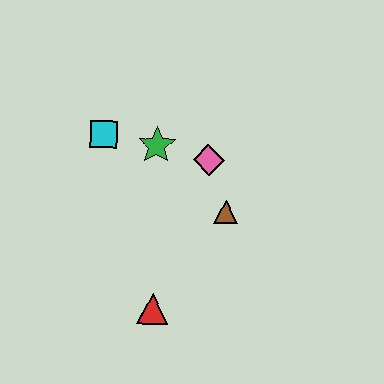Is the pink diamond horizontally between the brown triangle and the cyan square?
Yes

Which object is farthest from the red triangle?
The cyan square is farthest from the red triangle.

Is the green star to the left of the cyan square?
No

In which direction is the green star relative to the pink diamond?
The green star is to the left of the pink diamond.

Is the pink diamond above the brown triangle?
Yes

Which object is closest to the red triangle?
The brown triangle is closest to the red triangle.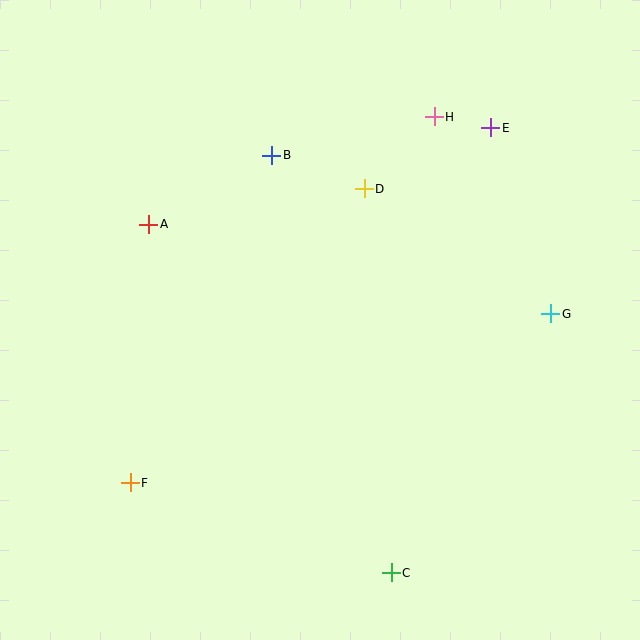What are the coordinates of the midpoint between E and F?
The midpoint between E and F is at (310, 305).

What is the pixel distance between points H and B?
The distance between H and B is 167 pixels.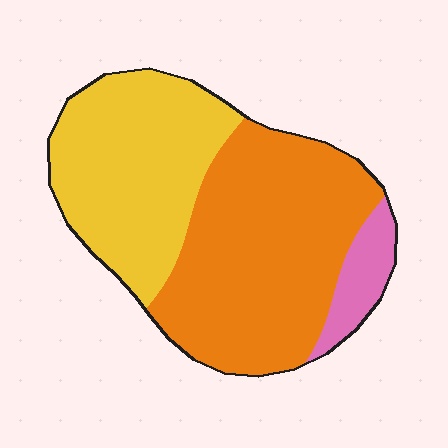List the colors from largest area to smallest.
From largest to smallest: orange, yellow, pink.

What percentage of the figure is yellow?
Yellow takes up about two fifths (2/5) of the figure.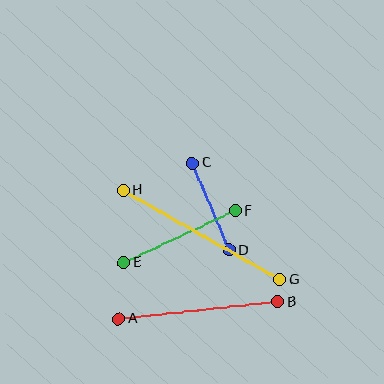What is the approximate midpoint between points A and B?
The midpoint is at approximately (198, 310) pixels.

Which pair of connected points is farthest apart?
Points G and H are farthest apart.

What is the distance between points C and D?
The distance is approximately 94 pixels.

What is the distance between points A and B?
The distance is approximately 160 pixels.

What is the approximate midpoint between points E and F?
The midpoint is at approximately (180, 237) pixels.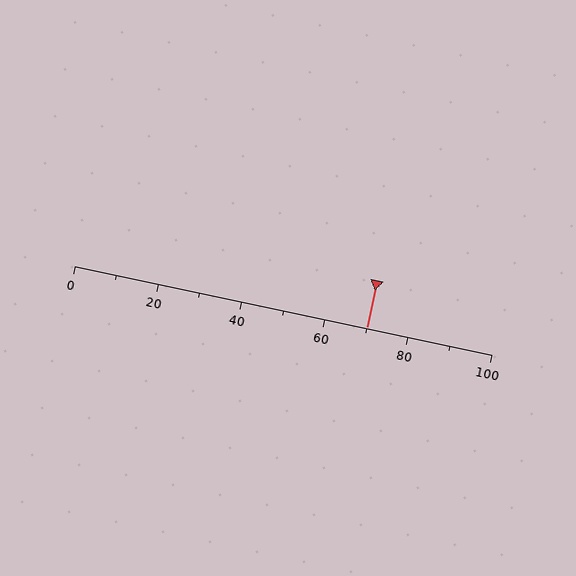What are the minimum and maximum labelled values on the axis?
The axis runs from 0 to 100.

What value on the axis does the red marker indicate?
The marker indicates approximately 70.